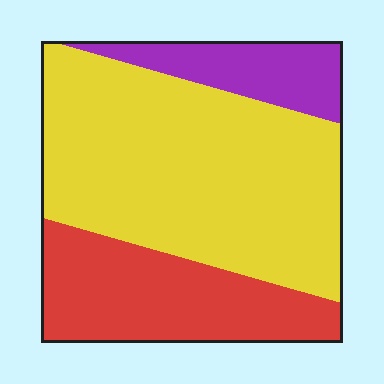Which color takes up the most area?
Yellow, at roughly 60%.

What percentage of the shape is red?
Red takes up about one quarter (1/4) of the shape.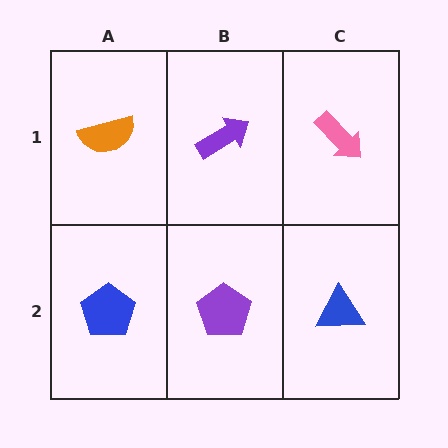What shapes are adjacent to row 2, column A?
An orange semicircle (row 1, column A), a purple pentagon (row 2, column B).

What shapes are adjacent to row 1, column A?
A blue pentagon (row 2, column A), a purple arrow (row 1, column B).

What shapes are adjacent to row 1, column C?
A blue triangle (row 2, column C), a purple arrow (row 1, column B).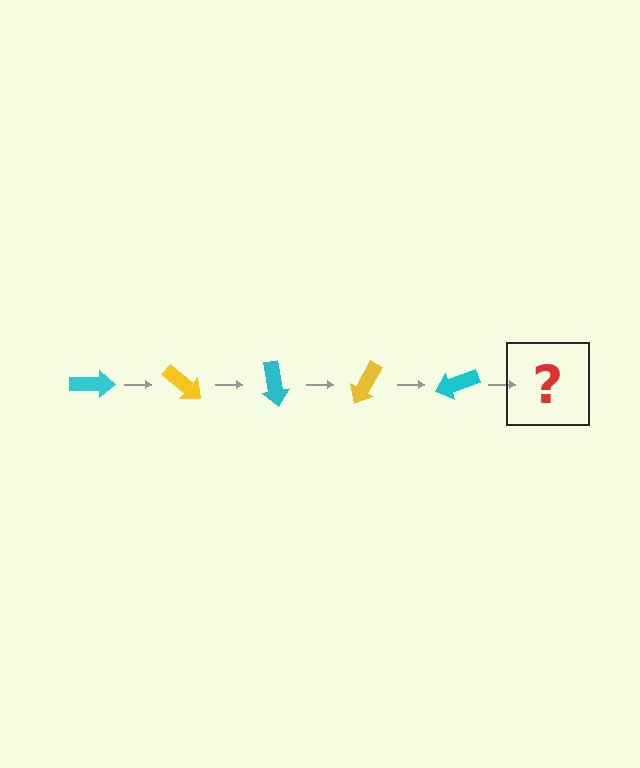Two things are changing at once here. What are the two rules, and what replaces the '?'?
The two rules are that it rotates 40 degrees each step and the color cycles through cyan and yellow. The '?' should be a yellow arrow, rotated 200 degrees from the start.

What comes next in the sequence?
The next element should be a yellow arrow, rotated 200 degrees from the start.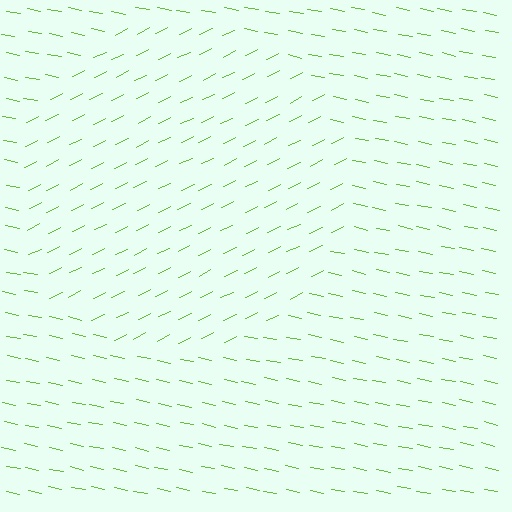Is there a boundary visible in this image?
Yes, there is a texture boundary formed by a change in line orientation.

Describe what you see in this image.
The image is filled with small lime line segments. A circle region in the image has lines oriented differently from the surrounding lines, creating a visible texture boundary.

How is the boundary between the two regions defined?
The boundary is defined purely by a change in line orientation (approximately 37 degrees difference). All lines are the same color and thickness.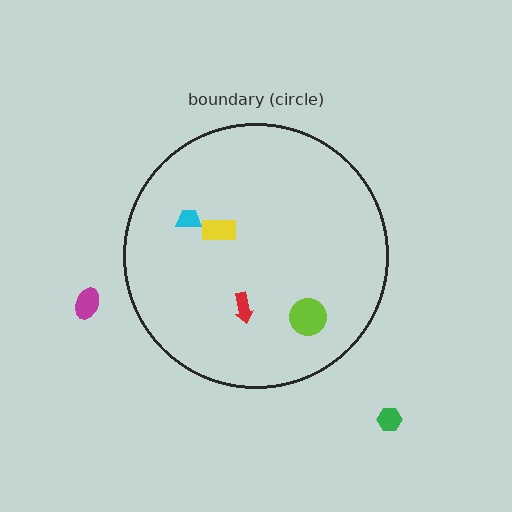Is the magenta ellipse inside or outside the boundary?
Outside.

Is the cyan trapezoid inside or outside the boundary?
Inside.